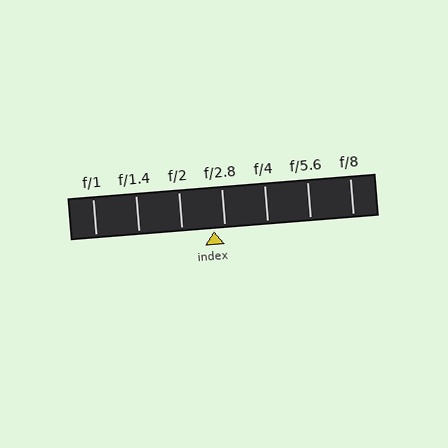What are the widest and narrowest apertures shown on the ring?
The widest aperture shown is f/1 and the narrowest is f/8.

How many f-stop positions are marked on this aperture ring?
There are 7 f-stop positions marked.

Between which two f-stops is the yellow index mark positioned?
The index mark is between f/2 and f/2.8.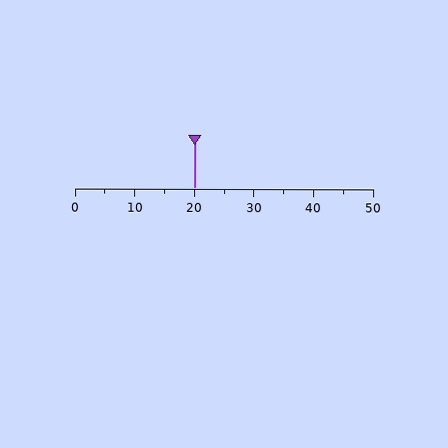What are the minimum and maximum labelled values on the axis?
The axis runs from 0 to 50.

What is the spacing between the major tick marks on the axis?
The major ticks are spaced 10 apart.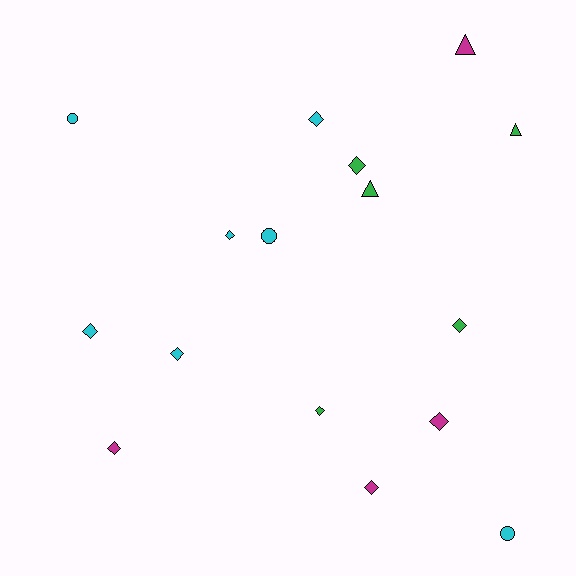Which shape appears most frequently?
Diamond, with 10 objects.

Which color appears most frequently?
Cyan, with 7 objects.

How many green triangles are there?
There are 2 green triangles.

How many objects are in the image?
There are 16 objects.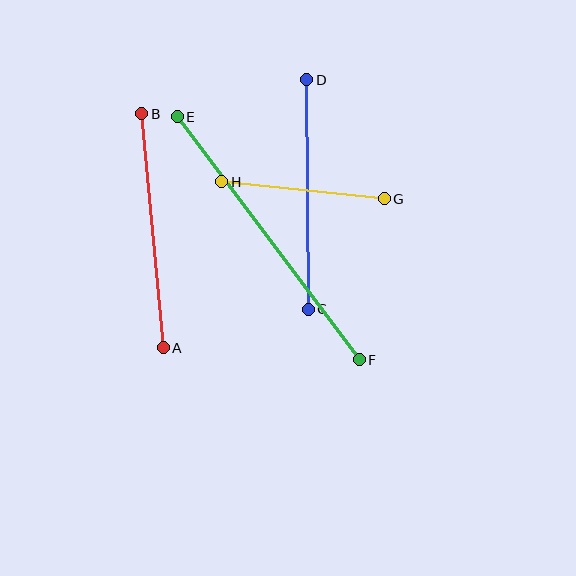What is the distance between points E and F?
The distance is approximately 304 pixels.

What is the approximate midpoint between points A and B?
The midpoint is at approximately (152, 231) pixels.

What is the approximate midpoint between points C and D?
The midpoint is at approximately (307, 195) pixels.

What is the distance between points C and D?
The distance is approximately 230 pixels.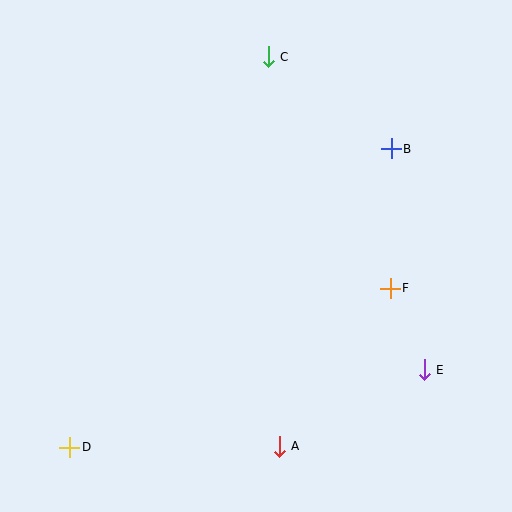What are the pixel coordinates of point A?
Point A is at (279, 446).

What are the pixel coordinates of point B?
Point B is at (391, 149).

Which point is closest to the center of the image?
Point F at (390, 288) is closest to the center.